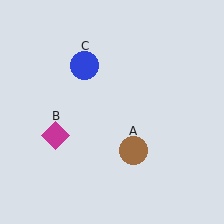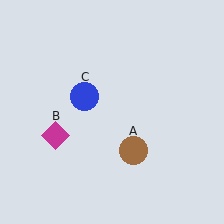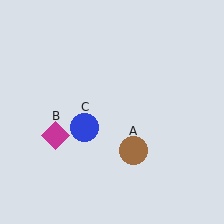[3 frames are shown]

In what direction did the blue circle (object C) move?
The blue circle (object C) moved down.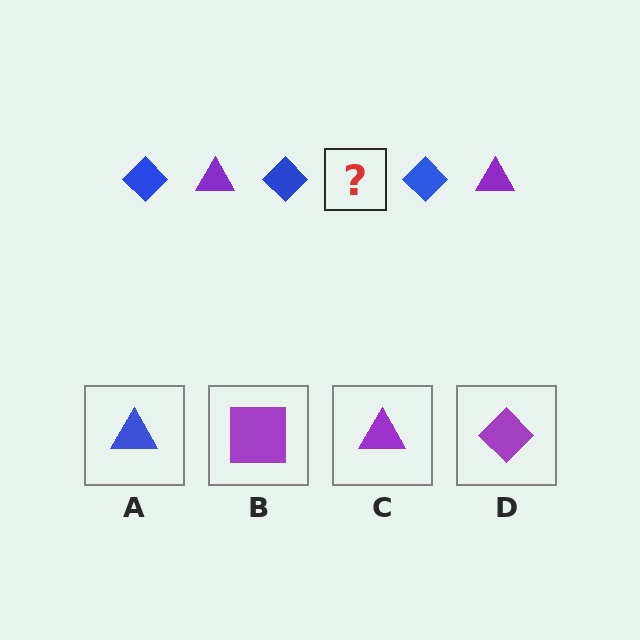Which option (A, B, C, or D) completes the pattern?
C.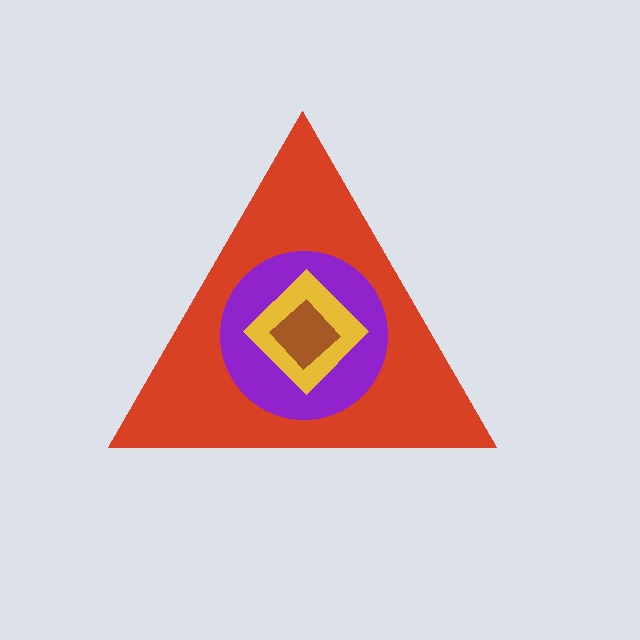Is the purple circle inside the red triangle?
Yes.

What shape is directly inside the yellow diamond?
The brown diamond.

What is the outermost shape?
The red triangle.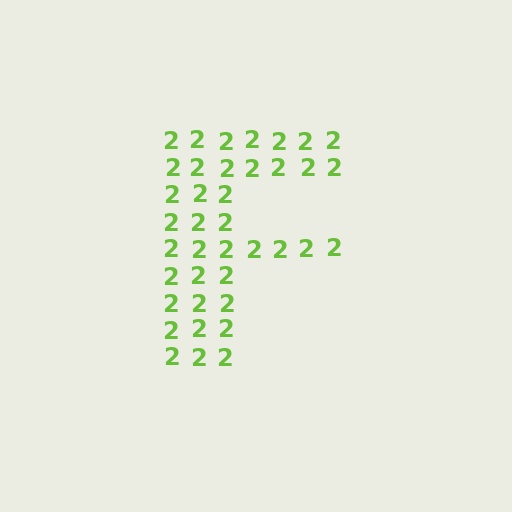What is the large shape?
The large shape is the letter F.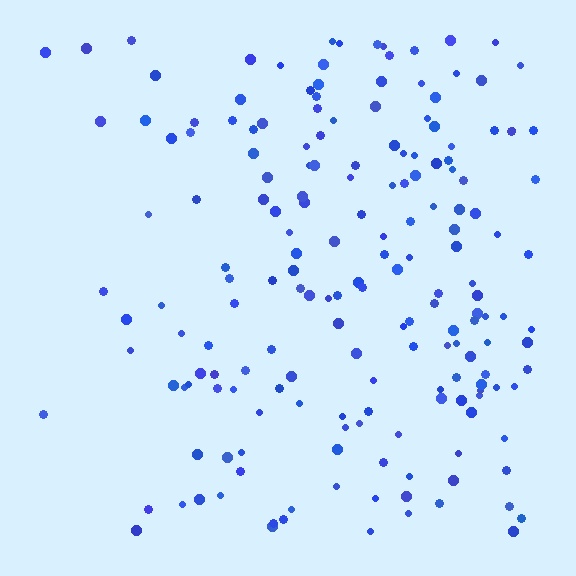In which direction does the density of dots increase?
From left to right, with the right side densest.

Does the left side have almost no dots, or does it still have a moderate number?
Still a moderate number, just noticeably fewer than the right.